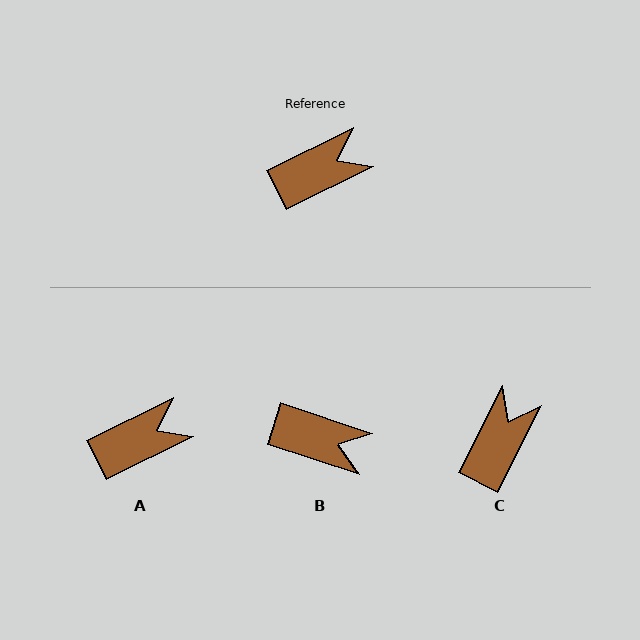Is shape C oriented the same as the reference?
No, it is off by about 37 degrees.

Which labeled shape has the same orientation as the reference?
A.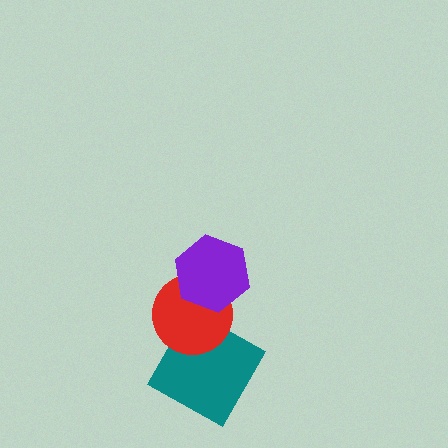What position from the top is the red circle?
The red circle is 2nd from the top.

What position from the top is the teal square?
The teal square is 3rd from the top.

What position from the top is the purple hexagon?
The purple hexagon is 1st from the top.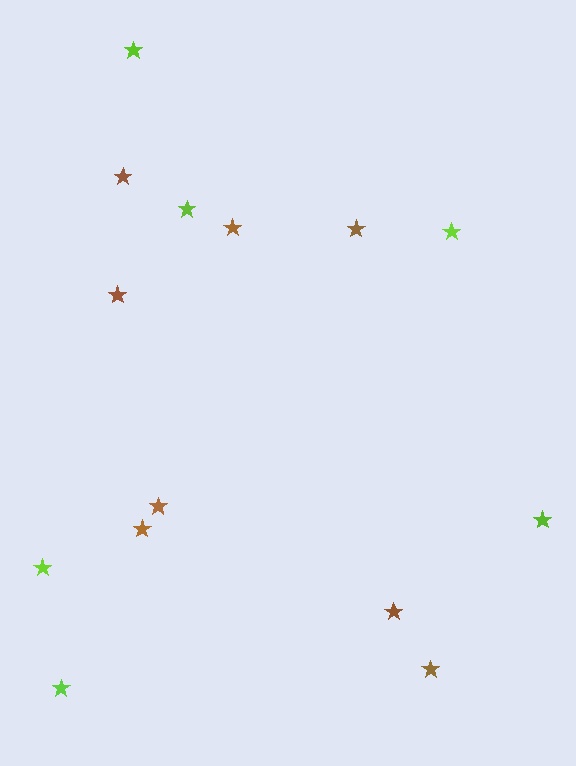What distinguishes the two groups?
There are 2 groups: one group of brown stars (8) and one group of lime stars (6).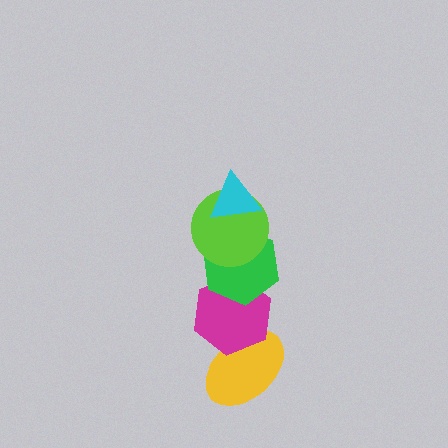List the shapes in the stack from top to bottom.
From top to bottom: the cyan triangle, the lime circle, the green hexagon, the magenta hexagon, the yellow ellipse.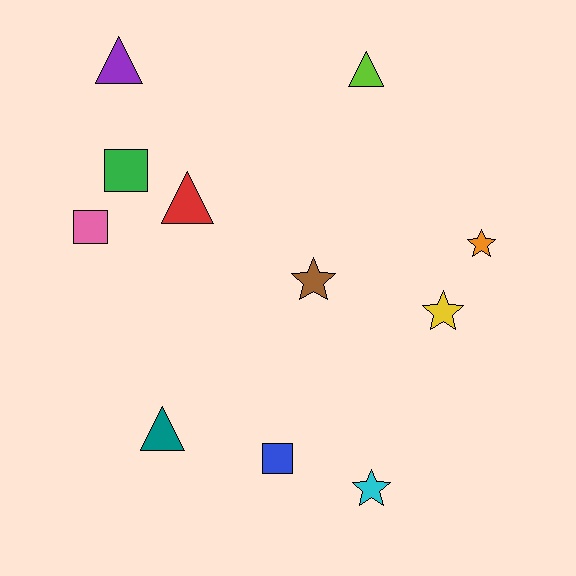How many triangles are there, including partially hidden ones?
There are 4 triangles.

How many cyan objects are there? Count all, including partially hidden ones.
There is 1 cyan object.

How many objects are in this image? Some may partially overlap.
There are 11 objects.